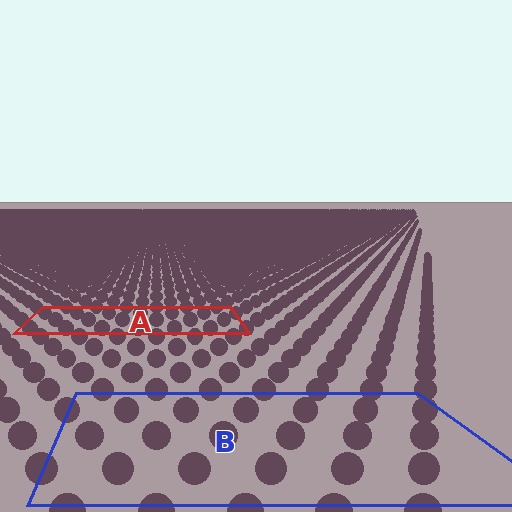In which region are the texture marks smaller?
The texture marks are smaller in region A, because it is farther away.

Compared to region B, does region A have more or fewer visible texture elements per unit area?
Region A has more texture elements per unit area — they are packed more densely because it is farther away.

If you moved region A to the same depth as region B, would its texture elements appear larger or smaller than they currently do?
They would appear larger. At a closer depth, the same texture elements are projected at a bigger on-screen size.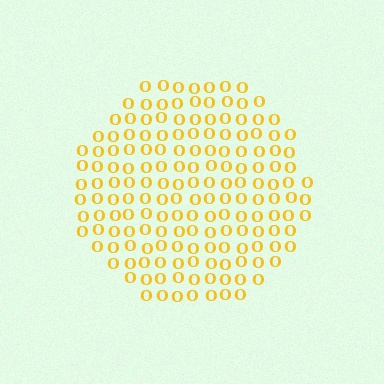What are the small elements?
The small elements are letter O's.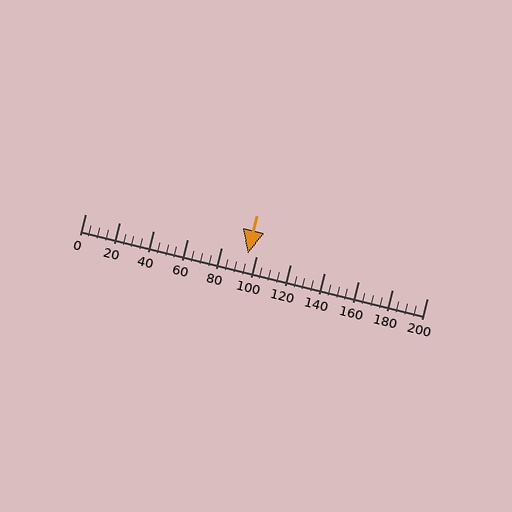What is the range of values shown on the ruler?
The ruler shows values from 0 to 200.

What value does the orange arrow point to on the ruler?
The orange arrow points to approximately 95.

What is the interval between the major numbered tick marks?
The major tick marks are spaced 20 units apart.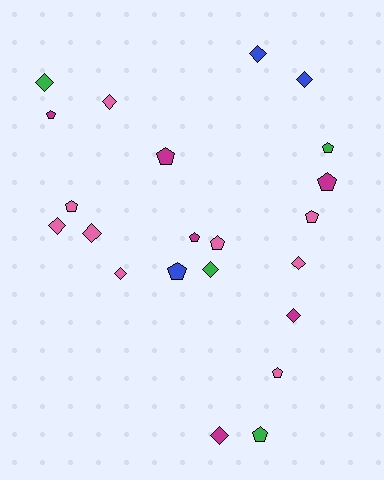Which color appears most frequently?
Pink, with 9 objects.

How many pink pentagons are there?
There are 4 pink pentagons.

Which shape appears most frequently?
Pentagon, with 11 objects.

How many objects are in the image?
There are 22 objects.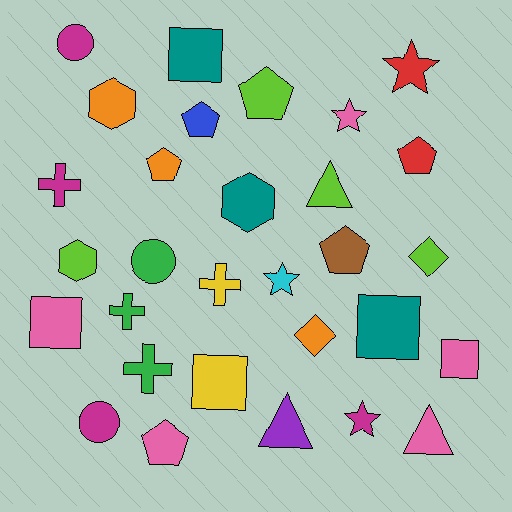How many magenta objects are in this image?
There are 4 magenta objects.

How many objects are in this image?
There are 30 objects.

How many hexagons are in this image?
There are 3 hexagons.